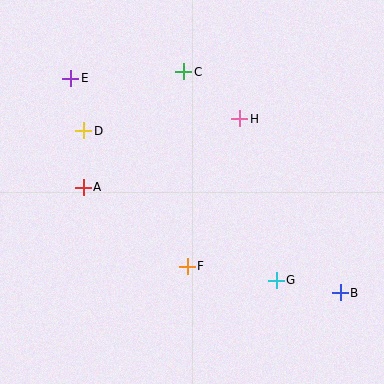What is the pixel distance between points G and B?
The distance between G and B is 65 pixels.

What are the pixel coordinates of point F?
Point F is at (187, 266).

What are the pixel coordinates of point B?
Point B is at (340, 293).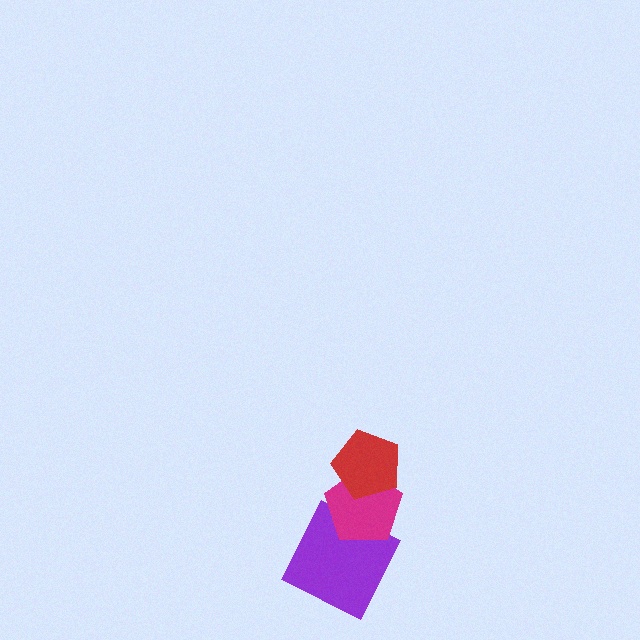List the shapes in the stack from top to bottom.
From top to bottom: the red pentagon, the magenta pentagon, the purple square.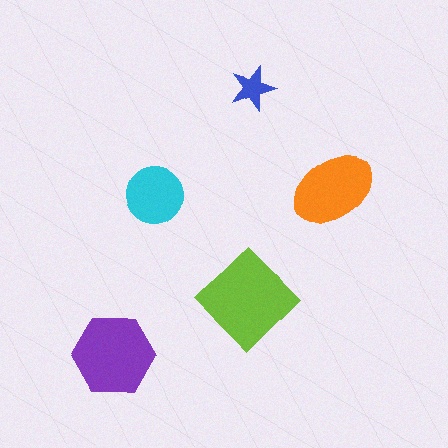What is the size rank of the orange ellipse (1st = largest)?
3rd.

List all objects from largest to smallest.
The lime diamond, the purple hexagon, the orange ellipse, the cyan circle, the blue star.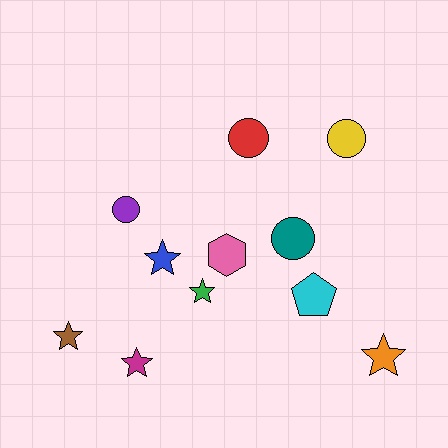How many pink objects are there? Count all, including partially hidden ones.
There is 1 pink object.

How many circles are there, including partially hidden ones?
There are 4 circles.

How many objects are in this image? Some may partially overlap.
There are 11 objects.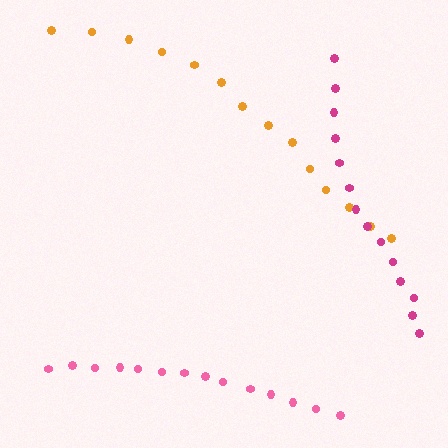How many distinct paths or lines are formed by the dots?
There are 3 distinct paths.